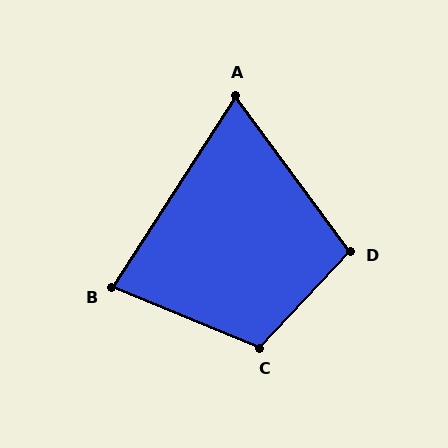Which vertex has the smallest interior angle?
A, at approximately 69 degrees.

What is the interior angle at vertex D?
Approximately 100 degrees (obtuse).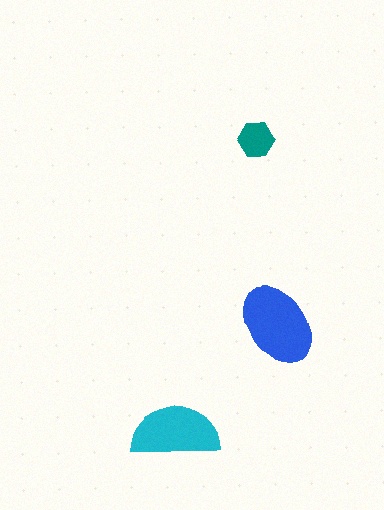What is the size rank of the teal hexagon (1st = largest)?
3rd.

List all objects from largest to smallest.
The blue ellipse, the cyan semicircle, the teal hexagon.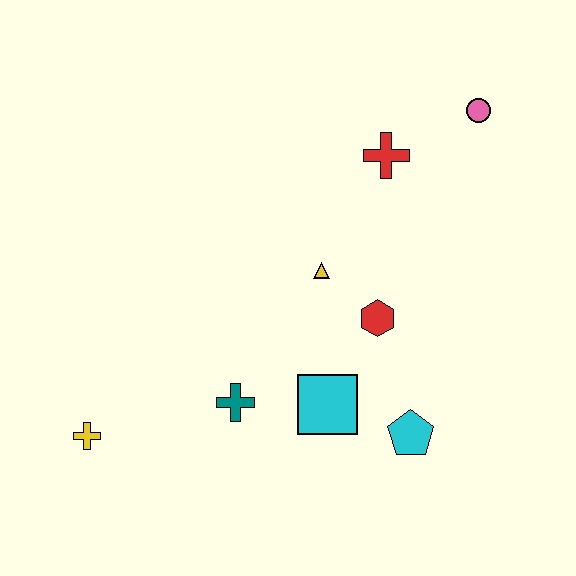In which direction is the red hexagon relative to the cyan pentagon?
The red hexagon is above the cyan pentagon.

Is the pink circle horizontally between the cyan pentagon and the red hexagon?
No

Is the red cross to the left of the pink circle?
Yes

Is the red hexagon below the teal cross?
No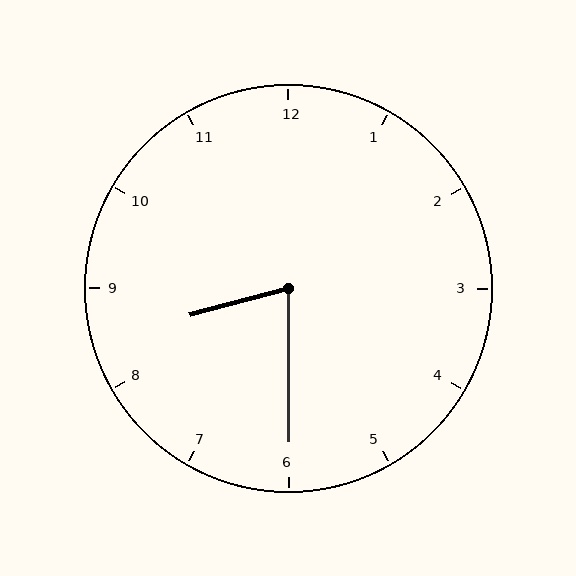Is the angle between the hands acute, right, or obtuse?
It is acute.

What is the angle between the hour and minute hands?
Approximately 75 degrees.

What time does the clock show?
8:30.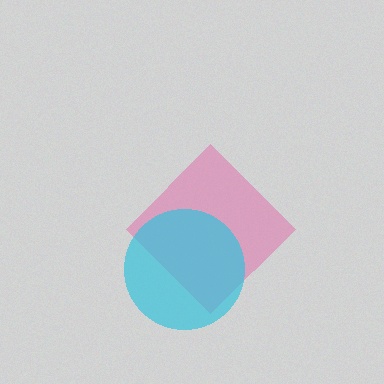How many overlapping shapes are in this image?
There are 2 overlapping shapes in the image.